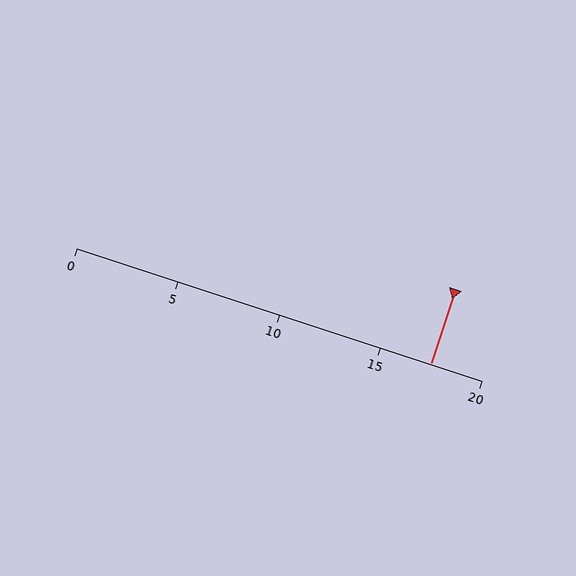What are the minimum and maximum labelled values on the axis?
The axis runs from 0 to 20.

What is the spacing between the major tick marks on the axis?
The major ticks are spaced 5 apart.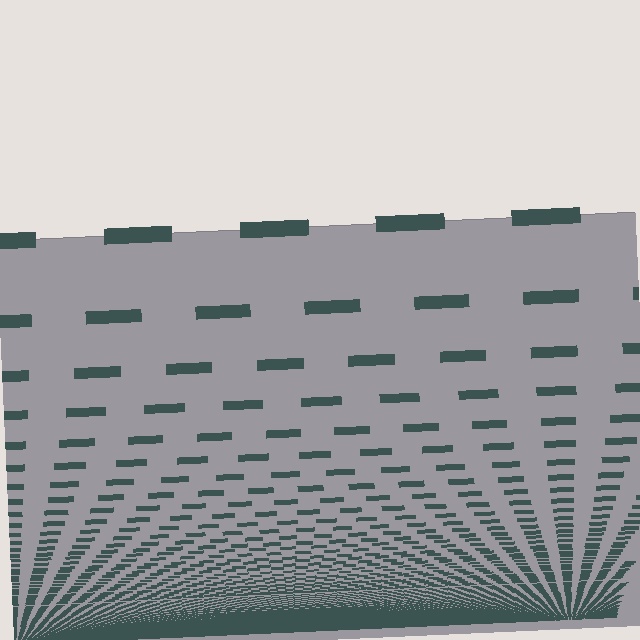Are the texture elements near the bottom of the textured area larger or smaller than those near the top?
Smaller. The gradient is inverted — elements near the bottom are smaller and denser.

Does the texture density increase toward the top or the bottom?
Density increases toward the bottom.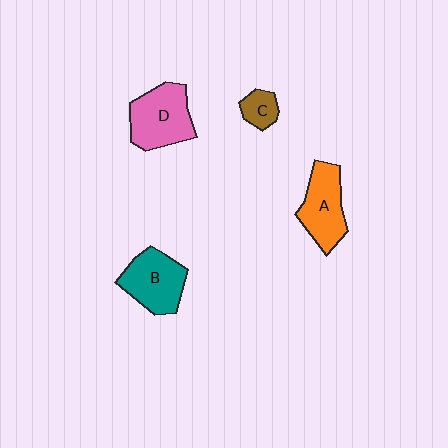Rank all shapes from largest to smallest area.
From largest to smallest: D (pink), B (teal), A (orange), C (brown).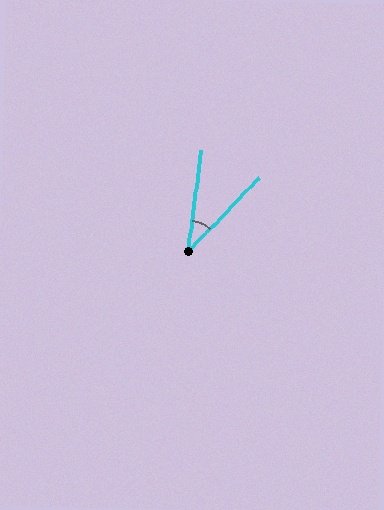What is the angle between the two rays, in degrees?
Approximately 36 degrees.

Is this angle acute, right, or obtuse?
It is acute.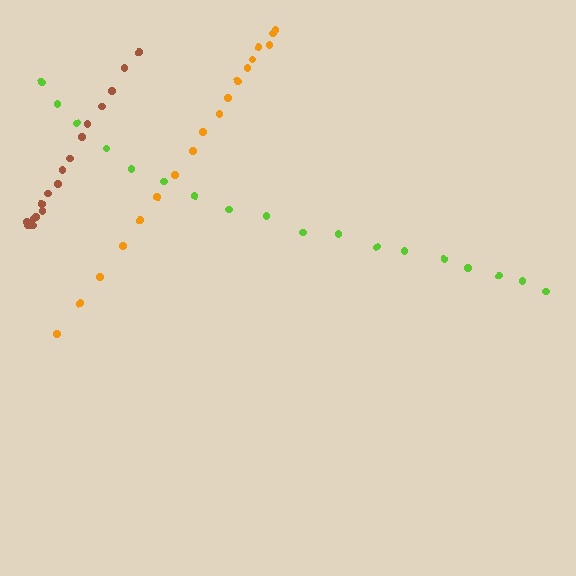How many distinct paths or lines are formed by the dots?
There are 3 distinct paths.